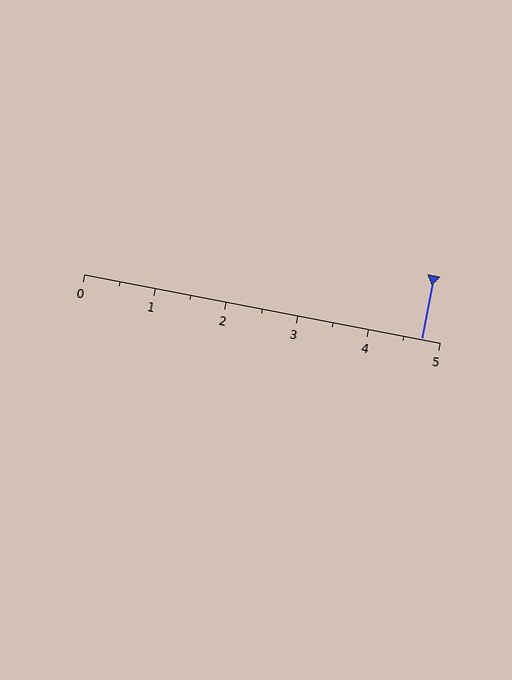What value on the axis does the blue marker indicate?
The marker indicates approximately 4.8.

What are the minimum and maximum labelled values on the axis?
The axis runs from 0 to 5.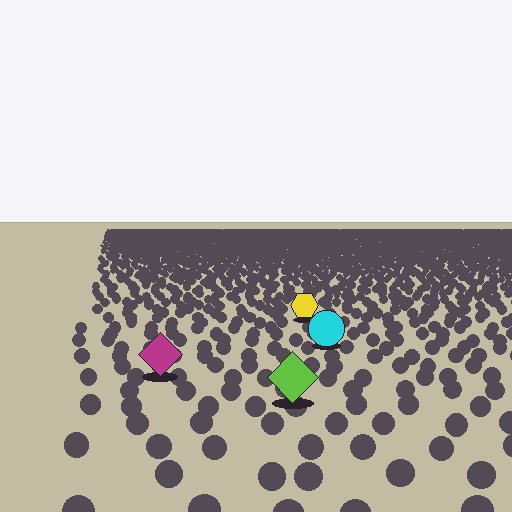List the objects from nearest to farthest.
From nearest to farthest: the lime diamond, the magenta diamond, the cyan circle, the yellow hexagon.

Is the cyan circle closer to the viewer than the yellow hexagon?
Yes. The cyan circle is closer — you can tell from the texture gradient: the ground texture is coarser near it.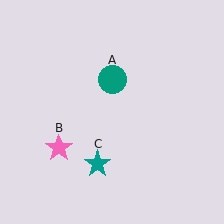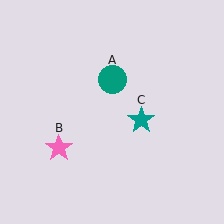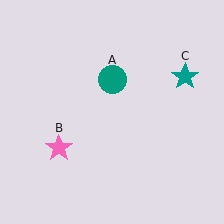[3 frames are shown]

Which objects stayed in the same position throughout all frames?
Teal circle (object A) and pink star (object B) remained stationary.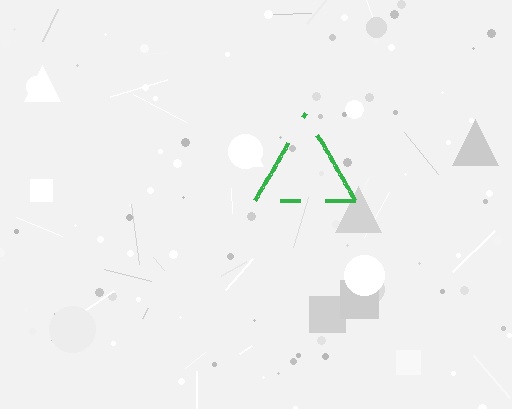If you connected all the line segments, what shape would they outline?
They would outline a triangle.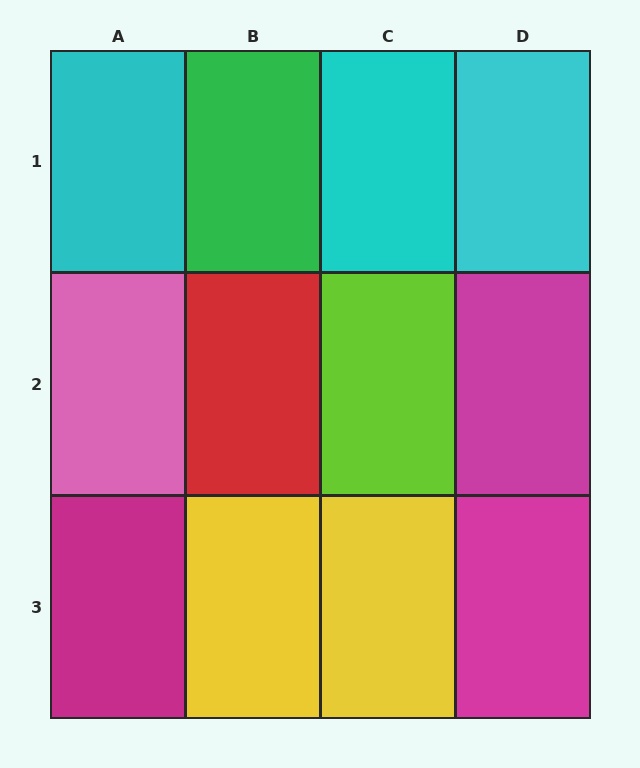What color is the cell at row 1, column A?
Cyan.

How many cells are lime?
1 cell is lime.